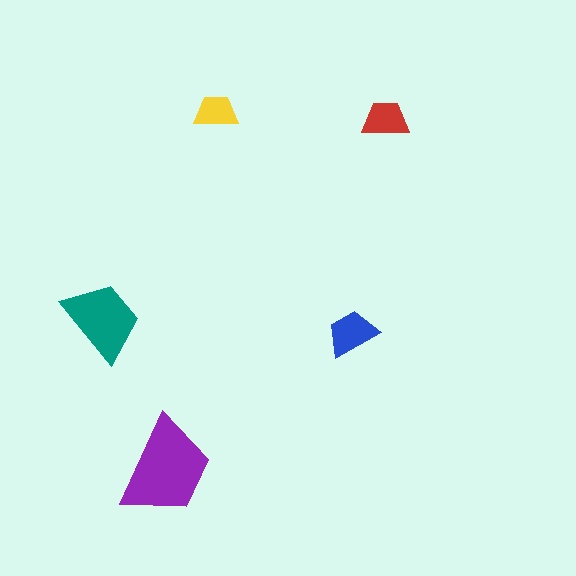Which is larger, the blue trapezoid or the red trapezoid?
The blue one.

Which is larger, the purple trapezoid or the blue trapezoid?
The purple one.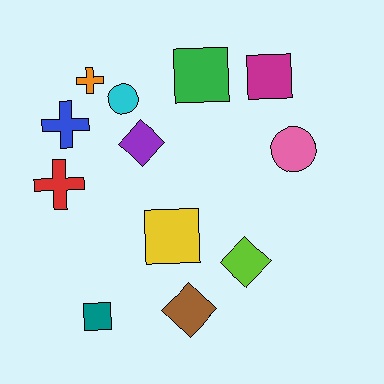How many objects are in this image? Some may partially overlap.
There are 12 objects.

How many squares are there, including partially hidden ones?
There are 4 squares.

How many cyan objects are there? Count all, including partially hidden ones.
There is 1 cyan object.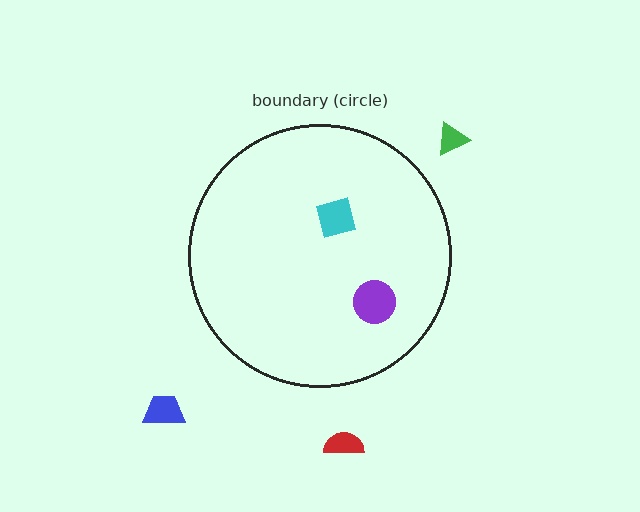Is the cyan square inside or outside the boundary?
Inside.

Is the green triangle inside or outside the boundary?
Outside.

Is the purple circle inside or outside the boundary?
Inside.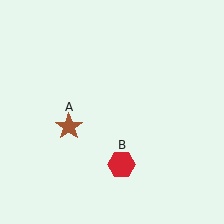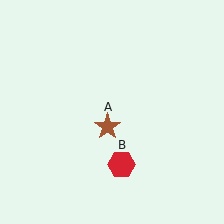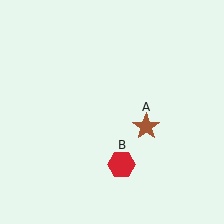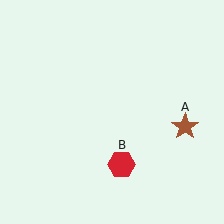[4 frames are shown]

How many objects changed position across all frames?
1 object changed position: brown star (object A).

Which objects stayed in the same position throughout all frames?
Red hexagon (object B) remained stationary.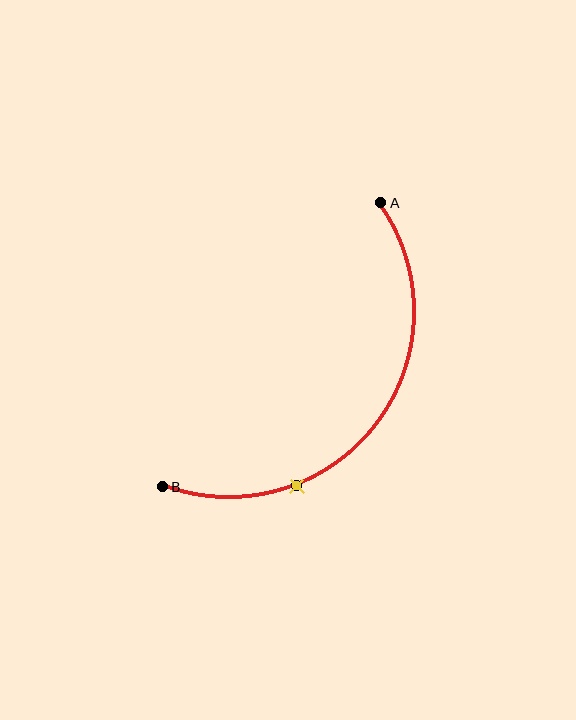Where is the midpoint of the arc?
The arc midpoint is the point on the curve farthest from the straight line joining A and B. It sits below and to the right of that line.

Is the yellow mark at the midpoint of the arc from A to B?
No. The yellow mark lies on the arc but is closer to endpoint B. The arc midpoint would be at the point on the curve equidistant along the arc from both A and B.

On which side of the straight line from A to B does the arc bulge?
The arc bulges below and to the right of the straight line connecting A and B.